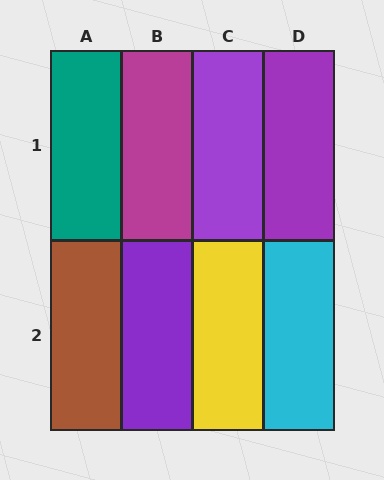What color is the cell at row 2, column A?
Brown.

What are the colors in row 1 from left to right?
Teal, magenta, purple, purple.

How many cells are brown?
1 cell is brown.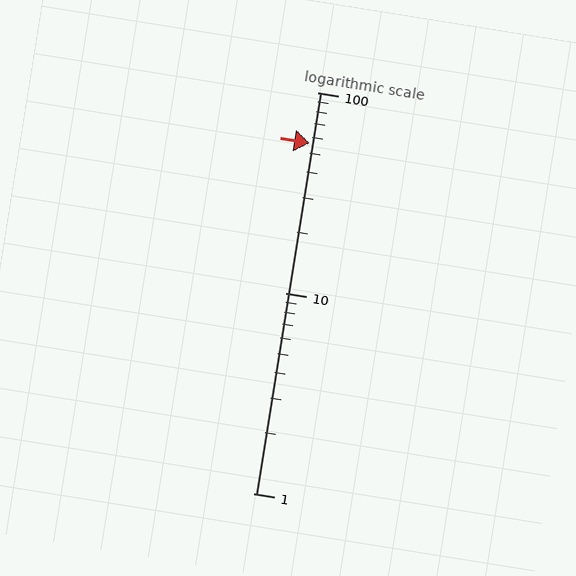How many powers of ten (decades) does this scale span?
The scale spans 2 decades, from 1 to 100.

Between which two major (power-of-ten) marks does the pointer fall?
The pointer is between 10 and 100.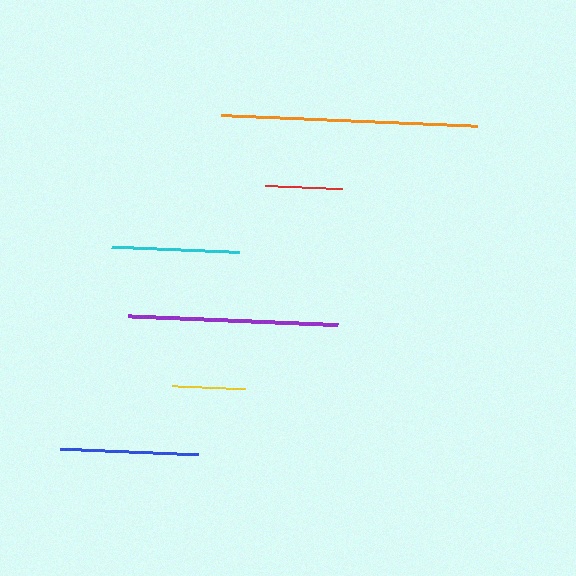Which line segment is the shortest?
The yellow line is the shortest at approximately 73 pixels.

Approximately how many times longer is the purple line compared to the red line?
The purple line is approximately 2.7 times the length of the red line.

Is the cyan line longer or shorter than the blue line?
The blue line is longer than the cyan line.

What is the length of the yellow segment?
The yellow segment is approximately 73 pixels long.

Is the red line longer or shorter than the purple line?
The purple line is longer than the red line.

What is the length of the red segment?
The red segment is approximately 77 pixels long.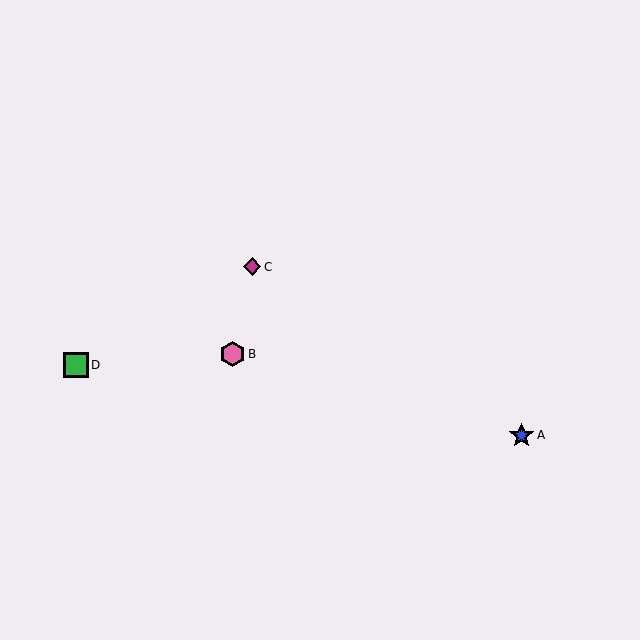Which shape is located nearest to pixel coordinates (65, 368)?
The green square (labeled D) at (76, 365) is nearest to that location.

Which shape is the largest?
The green square (labeled D) is the largest.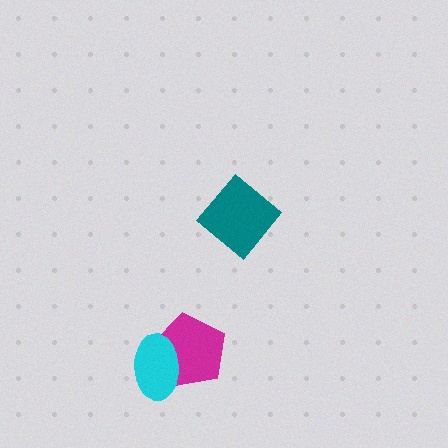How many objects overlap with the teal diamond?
0 objects overlap with the teal diamond.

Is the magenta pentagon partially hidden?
Yes, it is partially covered by another shape.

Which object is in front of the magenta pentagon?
The cyan ellipse is in front of the magenta pentagon.